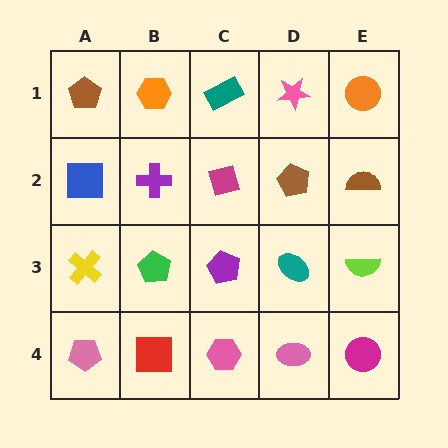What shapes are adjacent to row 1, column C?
A magenta square (row 2, column C), an orange hexagon (row 1, column B), a pink star (row 1, column D).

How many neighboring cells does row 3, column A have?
3.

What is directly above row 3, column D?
A brown pentagon.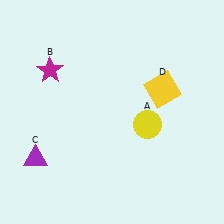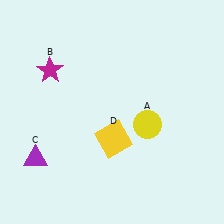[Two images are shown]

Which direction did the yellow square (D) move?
The yellow square (D) moved down.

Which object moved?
The yellow square (D) moved down.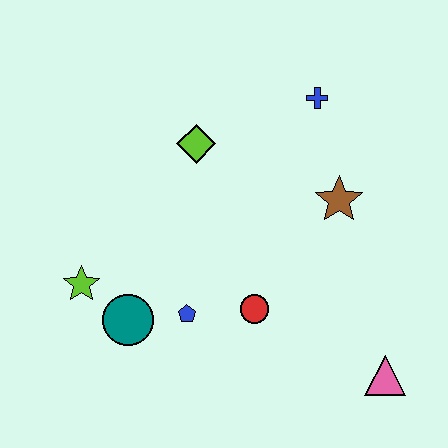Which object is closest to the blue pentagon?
The teal circle is closest to the blue pentagon.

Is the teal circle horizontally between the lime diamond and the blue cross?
No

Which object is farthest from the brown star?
The lime star is farthest from the brown star.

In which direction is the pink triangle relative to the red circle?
The pink triangle is to the right of the red circle.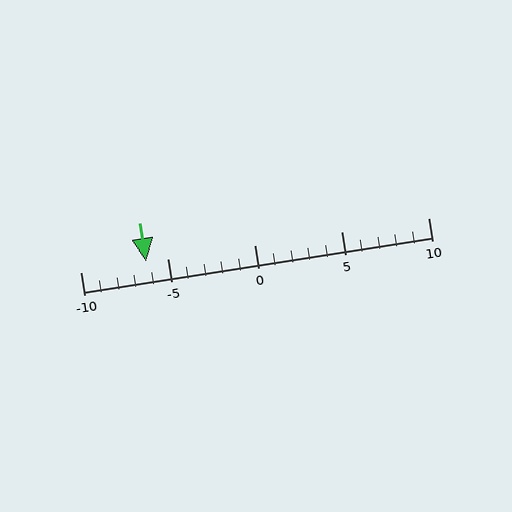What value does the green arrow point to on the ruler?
The green arrow points to approximately -6.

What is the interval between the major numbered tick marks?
The major tick marks are spaced 5 units apart.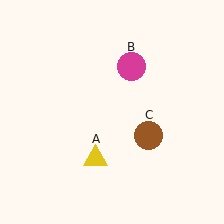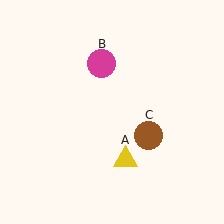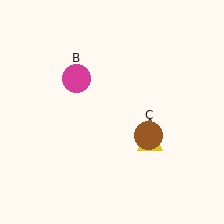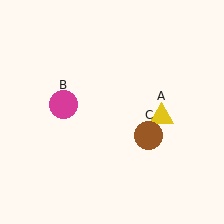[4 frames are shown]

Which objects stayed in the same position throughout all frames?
Brown circle (object C) remained stationary.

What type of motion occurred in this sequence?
The yellow triangle (object A), magenta circle (object B) rotated counterclockwise around the center of the scene.